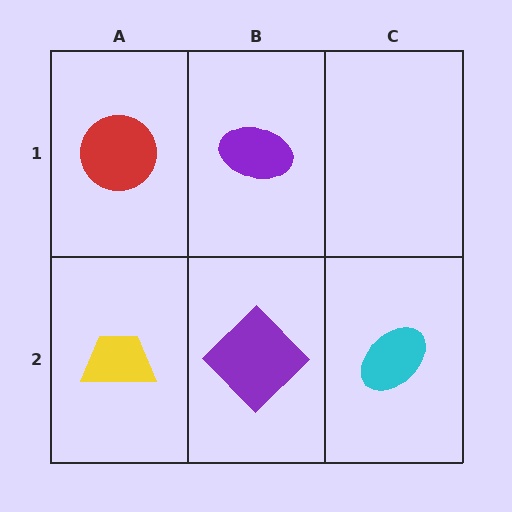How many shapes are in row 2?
3 shapes.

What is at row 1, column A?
A red circle.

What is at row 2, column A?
A yellow trapezoid.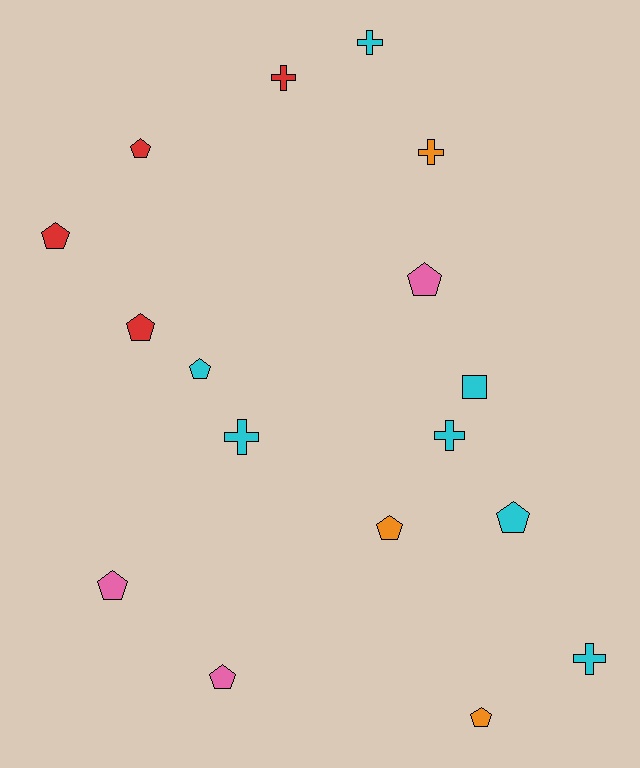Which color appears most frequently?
Cyan, with 7 objects.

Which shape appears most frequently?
Pentagon, with 10 objects.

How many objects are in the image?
There are 17 objects.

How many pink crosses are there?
There are no pink crosses.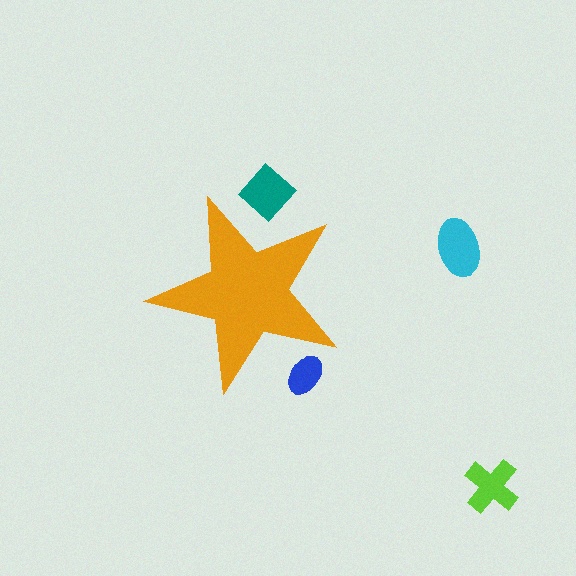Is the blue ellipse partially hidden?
Yes, the blue ellipse is partially hidden behind the orange star.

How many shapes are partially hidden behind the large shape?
2 shapes are partially hidden.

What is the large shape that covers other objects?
An orange star.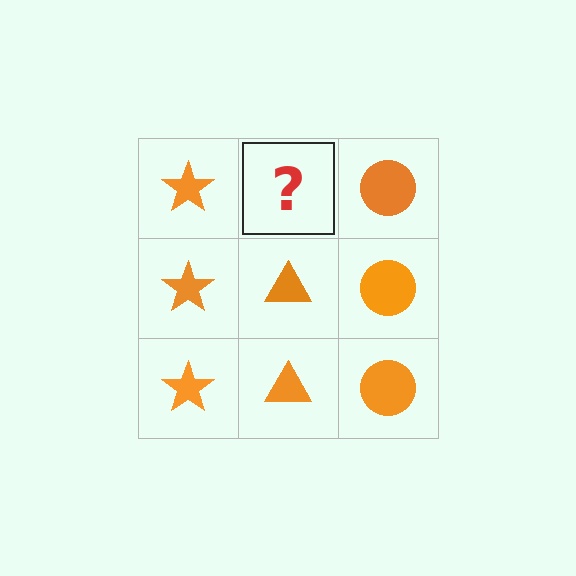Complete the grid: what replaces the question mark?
The question mark should be replaced with an orange triangle.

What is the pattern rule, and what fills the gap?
The rule is that each column has a consistent shape. The gap should be filled with an orange triangle.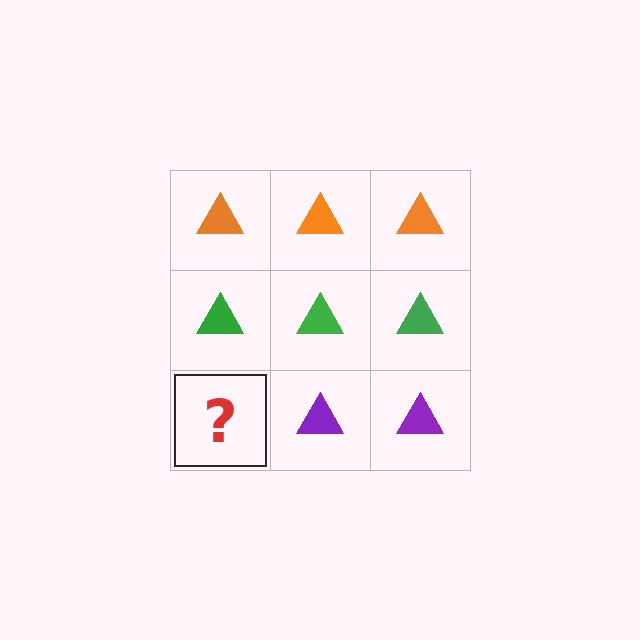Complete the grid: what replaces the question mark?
The question mark should be replaced with a purple triangle.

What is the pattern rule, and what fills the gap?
The rule is that each row has a consistent color. The gap should be filled with a purple triangle.